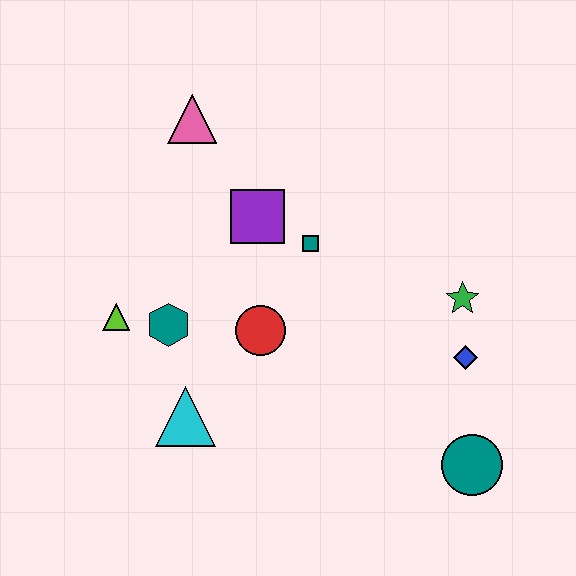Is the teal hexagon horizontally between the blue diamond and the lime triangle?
Yes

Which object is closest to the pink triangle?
The purple square is closest to the pink triangle.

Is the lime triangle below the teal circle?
No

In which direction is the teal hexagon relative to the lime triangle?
The teal hexagon is to the right of the lime triangle.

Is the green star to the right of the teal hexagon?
Yes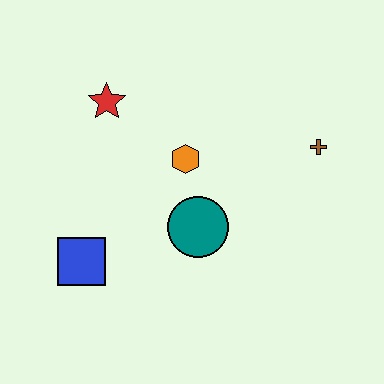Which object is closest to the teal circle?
The orange hexagon is closest to the teal circle.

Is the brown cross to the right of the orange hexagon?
Yes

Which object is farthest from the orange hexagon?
The blue square is farthest from the orange hexagon.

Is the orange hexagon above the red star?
No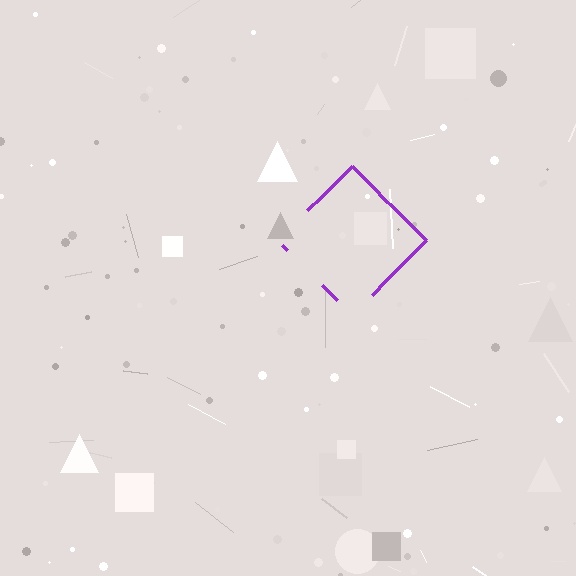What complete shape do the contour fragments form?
The contour fragments form a diamond.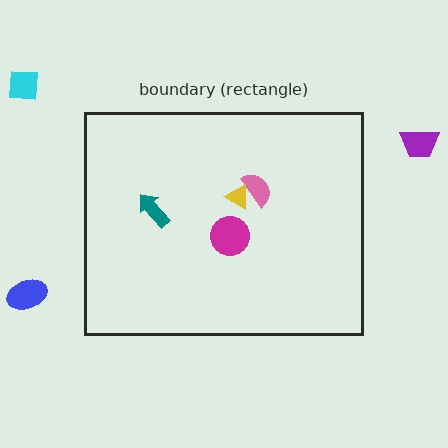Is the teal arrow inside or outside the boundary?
Inside.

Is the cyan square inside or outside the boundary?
Outside.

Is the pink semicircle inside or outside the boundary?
Inside.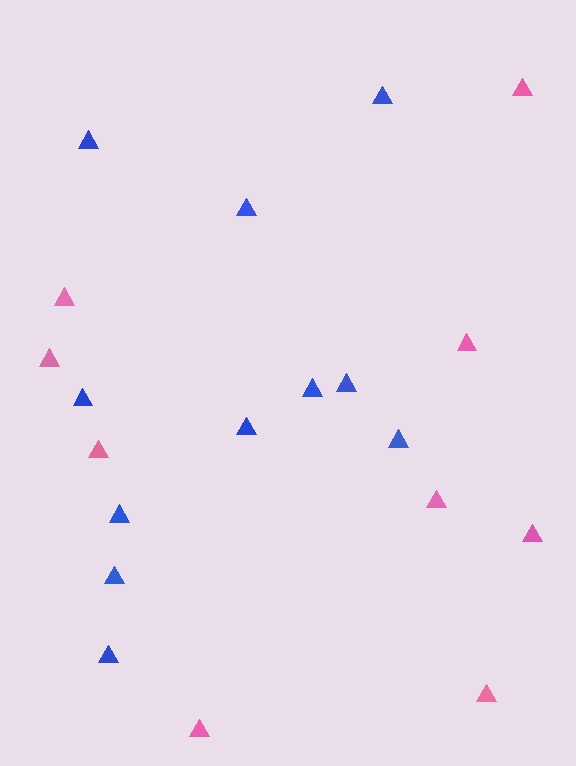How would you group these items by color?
There are 2 groups: one group of blue triangles (11) and one group of pink triangles (9).